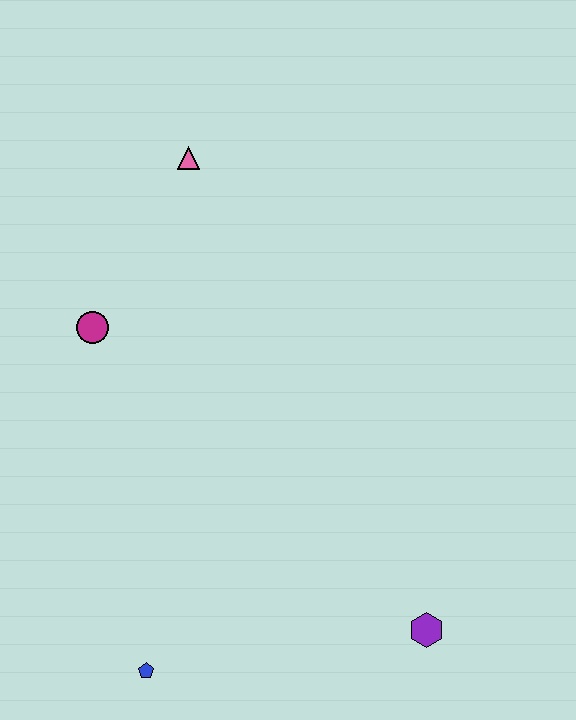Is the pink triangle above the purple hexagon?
Yes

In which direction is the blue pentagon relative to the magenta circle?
The blue pentagon is below the magenta circle.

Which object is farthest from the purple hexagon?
The pink triangle is farthest from the purple hexagon.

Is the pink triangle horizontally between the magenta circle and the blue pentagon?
No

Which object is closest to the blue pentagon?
The purple hexagon is closest to the blue pentagon.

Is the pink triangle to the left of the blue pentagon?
No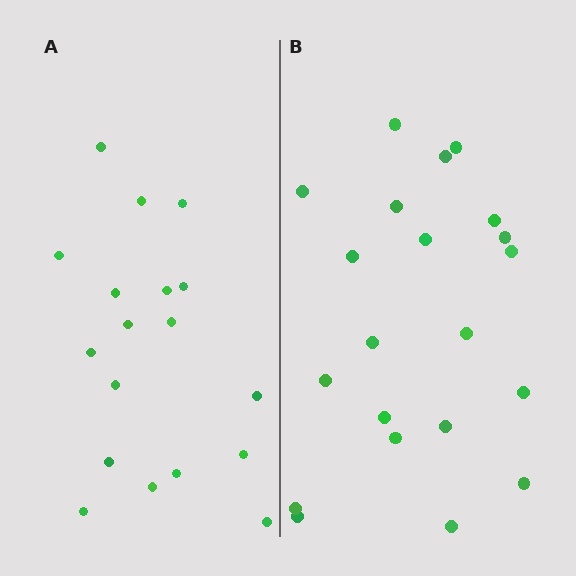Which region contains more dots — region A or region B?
Region B (the right region) has more dots.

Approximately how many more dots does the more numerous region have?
Region B has just a few more — roughly 2 or 3 more dots than region A.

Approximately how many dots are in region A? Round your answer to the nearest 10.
About 20 dots. (The exact count is 18, which rounds to 20.)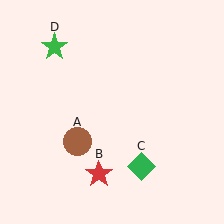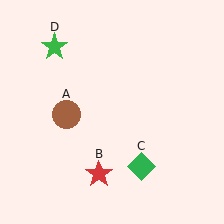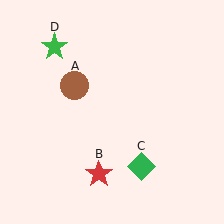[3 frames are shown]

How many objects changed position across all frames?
1 object changed position: brown circle (object A).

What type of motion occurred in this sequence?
The brown circle (object A) rotated clockwise around the center of the scene.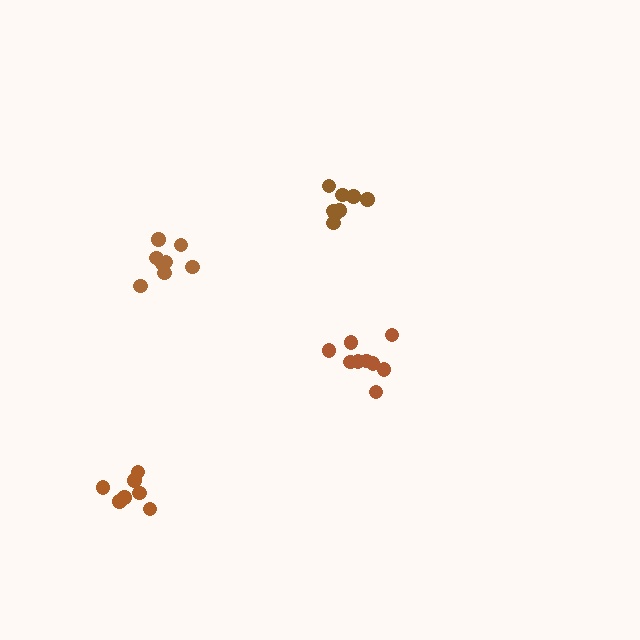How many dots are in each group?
Group 1: 9 dots, Group 2: 8 dots, Group 3: 7 dots, Group 4: 8 dots (32 total).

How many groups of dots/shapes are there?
There are 4 groups.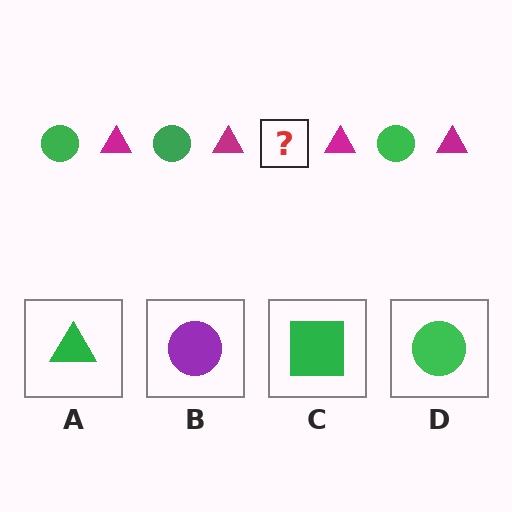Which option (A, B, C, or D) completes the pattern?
D.